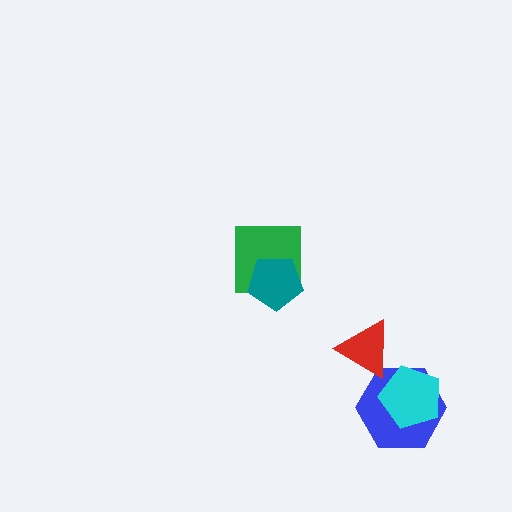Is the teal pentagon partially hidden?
No, no other shape covers it.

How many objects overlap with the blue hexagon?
2 objects overlap with the blue hexagon.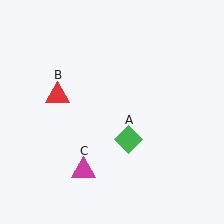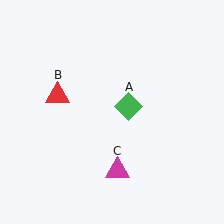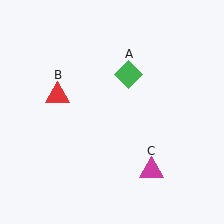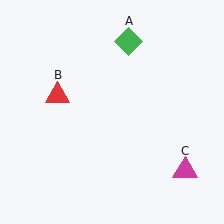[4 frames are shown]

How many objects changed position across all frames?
2 objects changed position: green diamond (object A), magenta triangle (object C).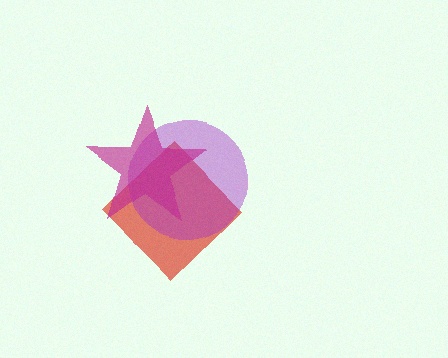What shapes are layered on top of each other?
The layered shapes are: a red diamond, a purple circle, a magenta star.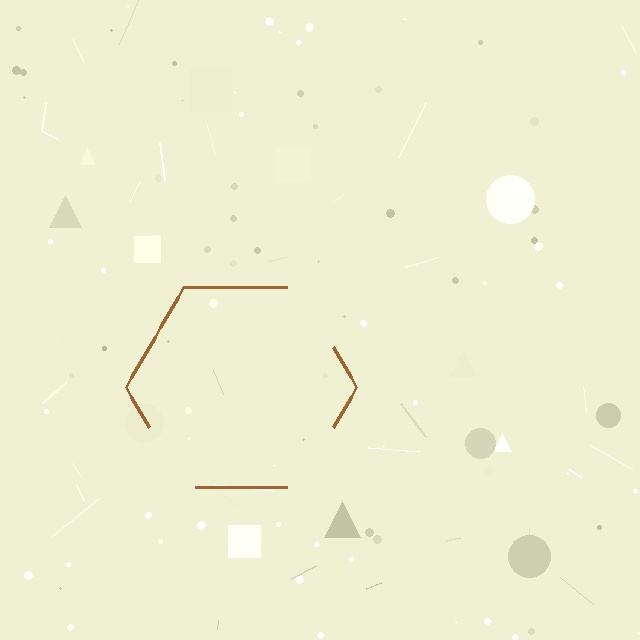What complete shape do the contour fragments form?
The contour fragments form a hexagon.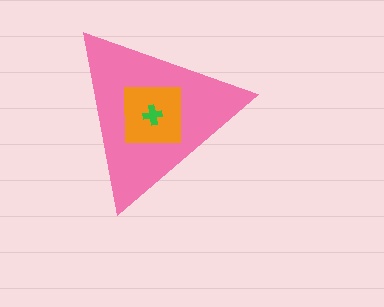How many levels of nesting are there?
3.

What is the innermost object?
The green cross.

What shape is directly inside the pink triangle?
The orange square.